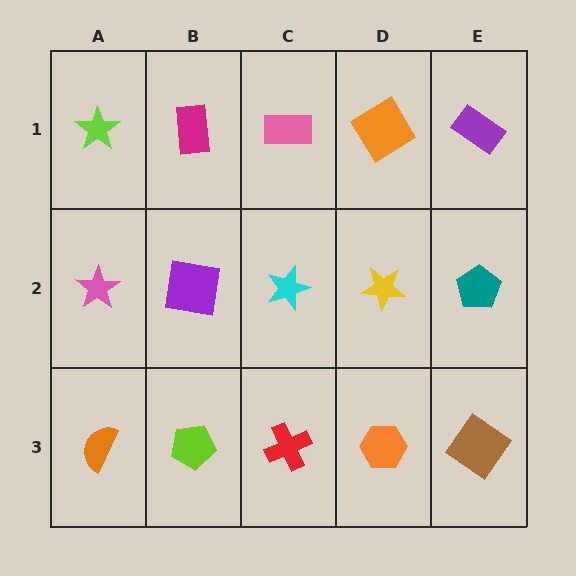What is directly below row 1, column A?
A pink star.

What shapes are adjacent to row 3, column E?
A teal pentagon (row 2, column E), an orange hexagon (row 3, column D).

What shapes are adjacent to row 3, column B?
A purple square (row 2, column B), an orange semicircle (row 3, column A), a red cross (row 3, column C).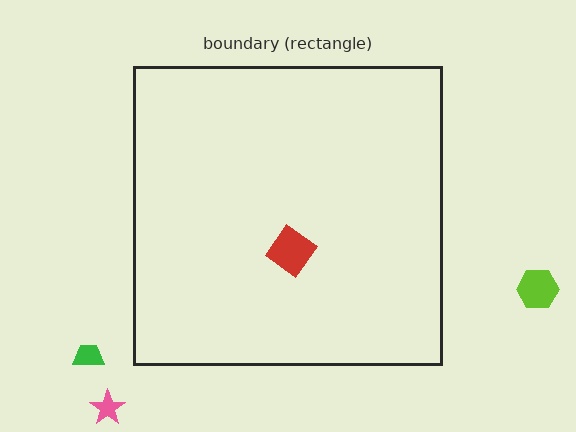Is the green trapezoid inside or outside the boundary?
Outside.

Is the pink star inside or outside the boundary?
Outside.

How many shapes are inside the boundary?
1 inside, 3 outside.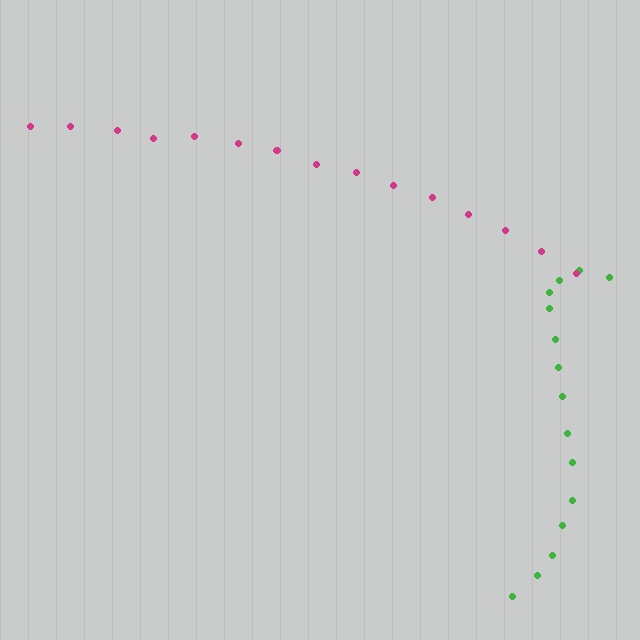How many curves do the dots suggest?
There are 2 distinct paths.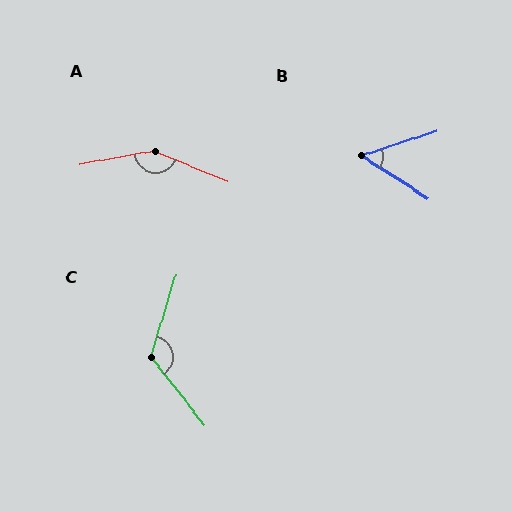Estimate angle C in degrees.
Approximately 125 degrees.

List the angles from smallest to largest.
B (51°), C (125°), A (147°).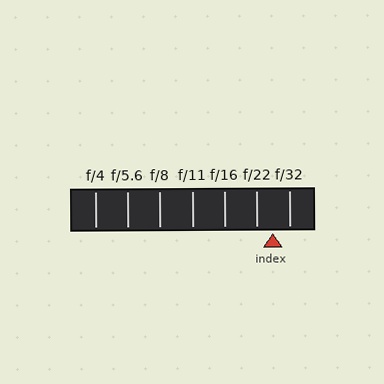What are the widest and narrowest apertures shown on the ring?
The widest aperture shown is f/4 and the narrowest is f/32.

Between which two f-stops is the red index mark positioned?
The index mark is between f/22 and f/32.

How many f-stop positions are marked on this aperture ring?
There are 7 f-stop positions marked.